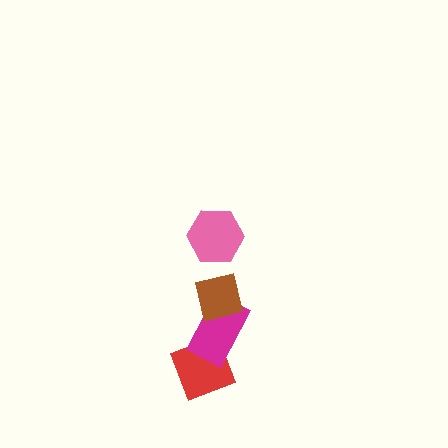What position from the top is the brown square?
The brown square is 2nd from the top.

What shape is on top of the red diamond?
The magenta rectangle is on top of the red diamond.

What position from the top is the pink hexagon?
The pink hexagon is 1st from the top.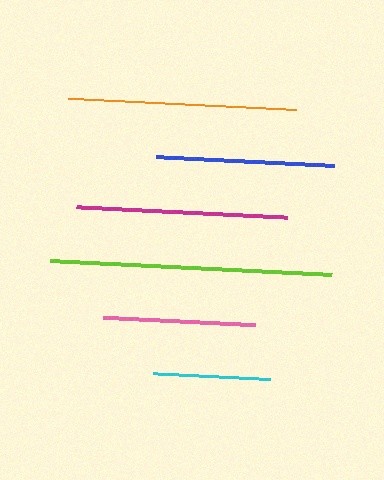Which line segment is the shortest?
The cyan line is the shortest at approximately 118 pixels.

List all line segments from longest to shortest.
From longest to shortest: lime, orange, magenta, blue, pink, cyan.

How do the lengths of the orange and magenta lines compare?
The orange and magenta lines are approximately the same length.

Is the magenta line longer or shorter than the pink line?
The magenta line is longer than the pink line.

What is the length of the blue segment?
The blue segment is approximately 178 pixels long.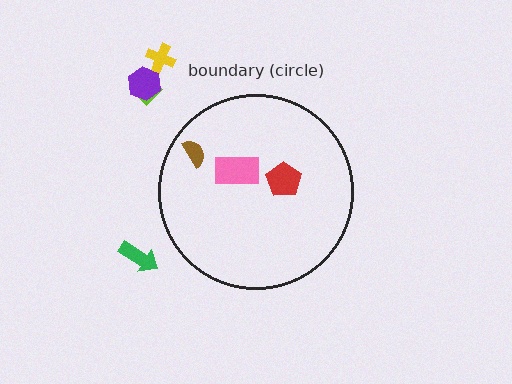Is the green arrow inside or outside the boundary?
Outside.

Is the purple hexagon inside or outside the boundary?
Outside.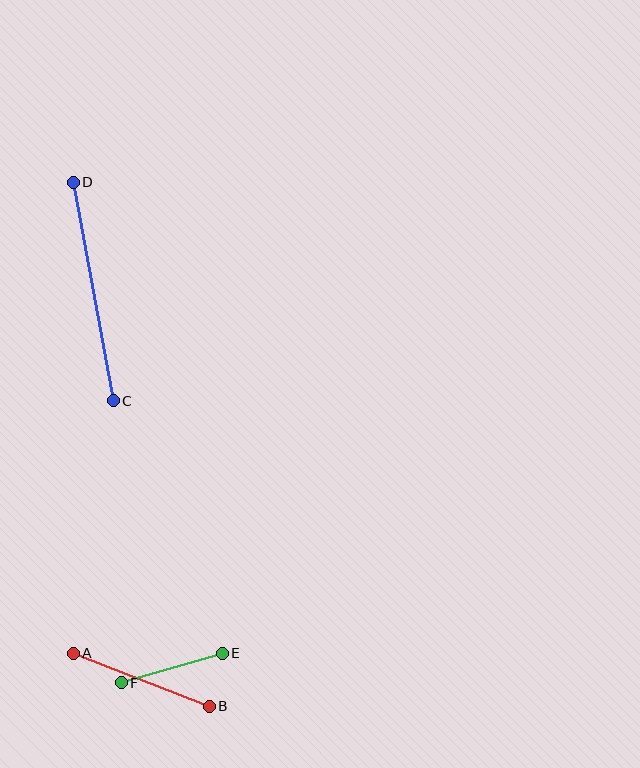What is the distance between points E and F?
The distance is approximately 105 pixels.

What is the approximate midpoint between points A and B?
The midpoint is at approximately (141, 680) pixels.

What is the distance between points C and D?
The distance is approximately 222 pixels.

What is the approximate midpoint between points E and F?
The midpoint is at approximately (172, 668) pixels.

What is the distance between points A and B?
The distance is approximately 146 pixels.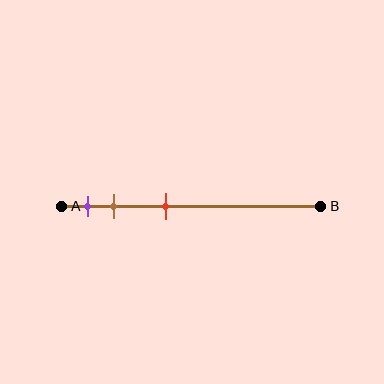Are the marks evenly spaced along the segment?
No, the marks are not evenly spaced.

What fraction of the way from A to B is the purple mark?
The purple mark is approximately 10% (0.1) of the way from A to B.